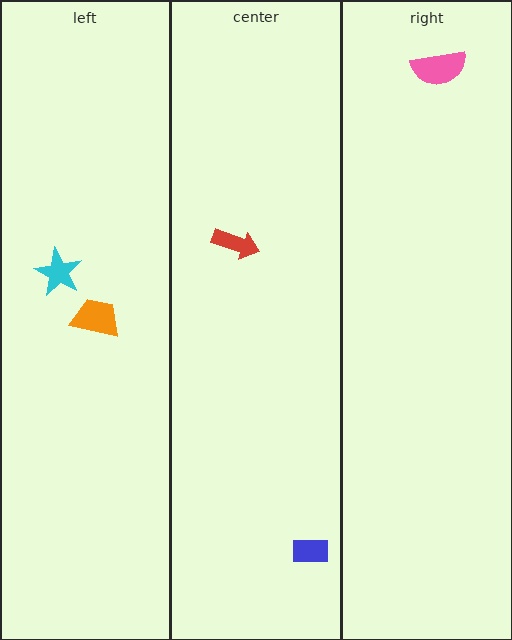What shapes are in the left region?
The orange trapezoid, the cyan star.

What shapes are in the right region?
The pink semicircle.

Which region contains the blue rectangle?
The center region.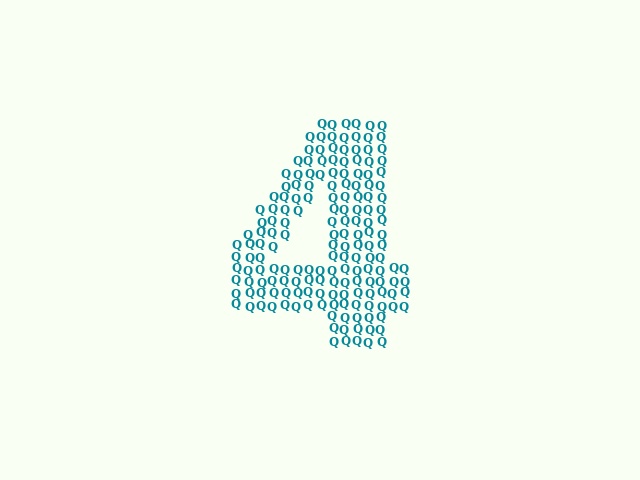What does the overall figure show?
The overall figure shows the digit 4.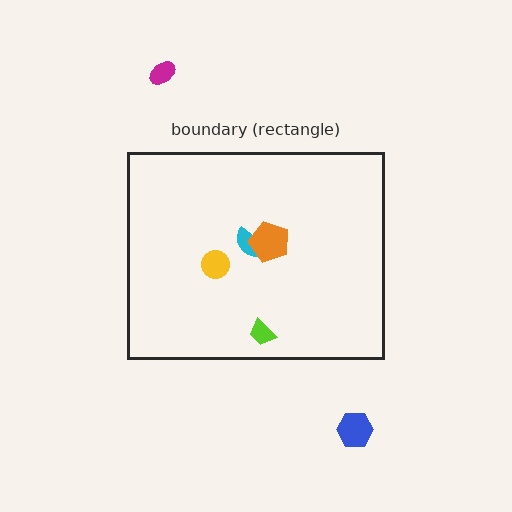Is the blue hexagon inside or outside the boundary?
Outside.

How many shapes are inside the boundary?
4 inside, 2 outside.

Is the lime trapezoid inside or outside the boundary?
Inside.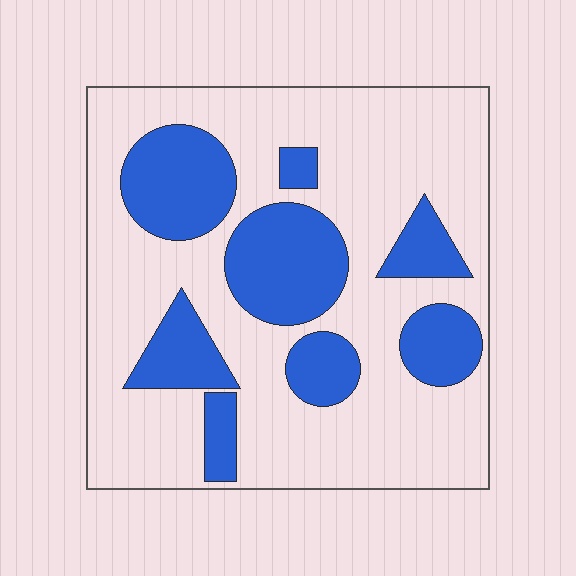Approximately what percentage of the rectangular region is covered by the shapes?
Approximately 30%.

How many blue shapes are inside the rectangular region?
8.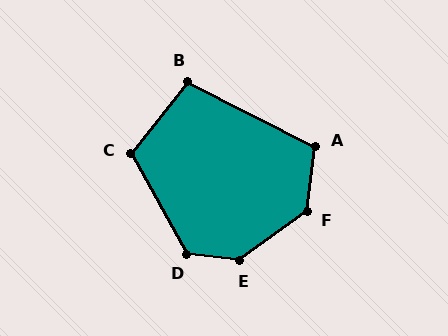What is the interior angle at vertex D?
Approximately 126 degrees (obtuse).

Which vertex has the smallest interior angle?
B, at approximately 101 degrees.